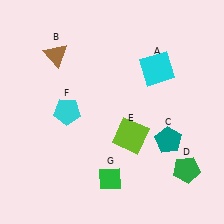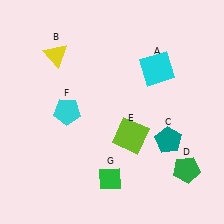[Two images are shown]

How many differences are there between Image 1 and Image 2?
There is 1 difference between the two images.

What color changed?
The triangle (B) changed from brown in Image 1 to yellow in Image 2.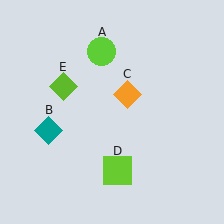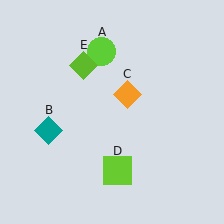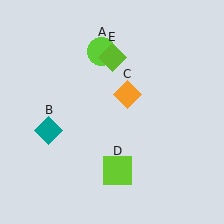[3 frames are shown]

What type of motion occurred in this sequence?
The lime diamond (object E) rotated clockwise around the center of the scene.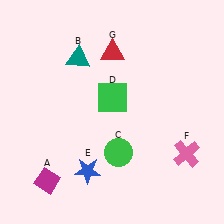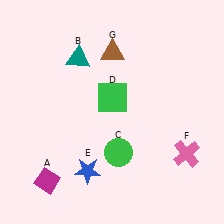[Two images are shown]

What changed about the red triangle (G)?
In Image 1, G is red. In Image 2, it changed to brown.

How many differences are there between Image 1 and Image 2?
There is 1 difference between the two images.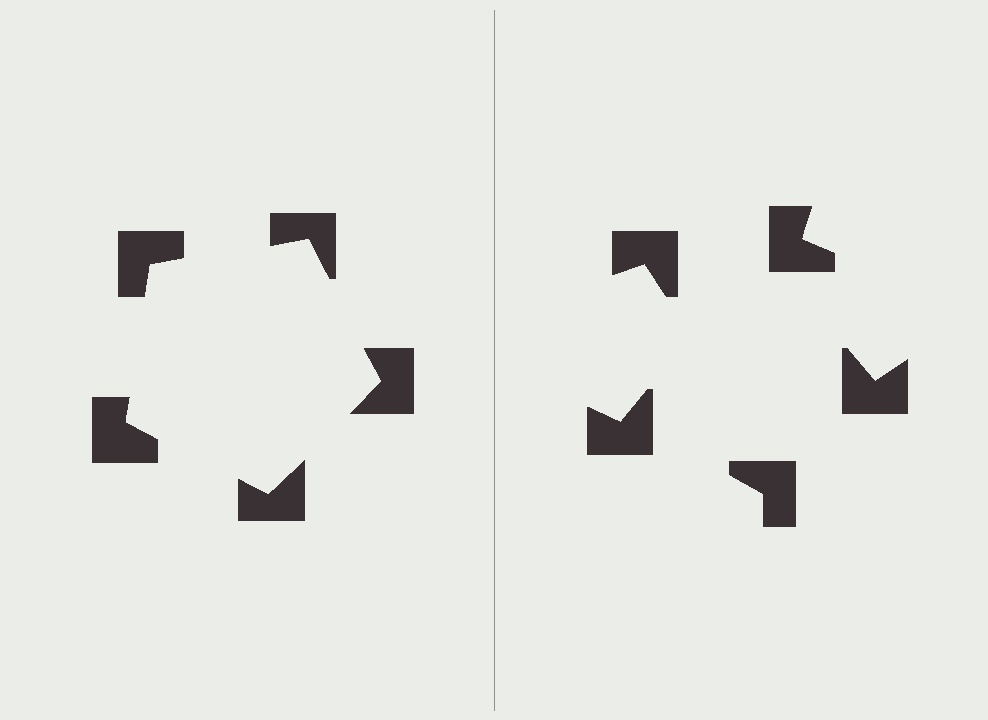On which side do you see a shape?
An illusory pentagon appears on the left side. On the right side the wedge cuts are rotated, so no coherent shape forms.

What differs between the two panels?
The notched squares are positioned identically on both sides; only the wedge orientations differ. On the left they align to a pentagon; on the right they are misaligned.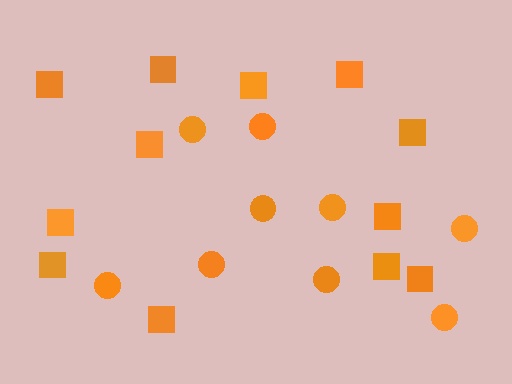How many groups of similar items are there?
There are 2 groups: one group of circles (9) and one group of squares (12).